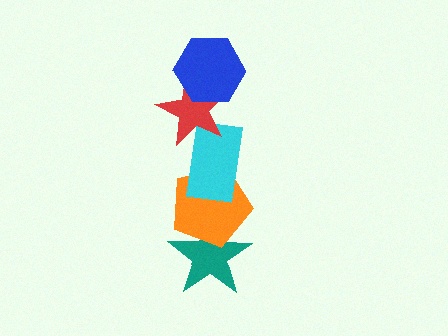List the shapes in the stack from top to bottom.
From top to bottom: the blue hexagon, the red star, the cyan rectangle, the orange pentagon, the teal star.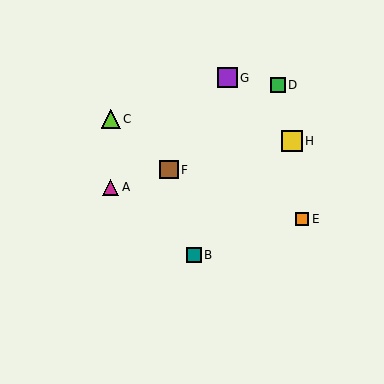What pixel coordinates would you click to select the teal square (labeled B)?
Click at (194, 255) to select the teal square B.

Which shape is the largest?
The yellow square (labeled H) is the largest.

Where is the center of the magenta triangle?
The center of the magenta triangle is at (111, 187).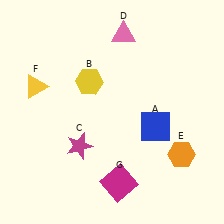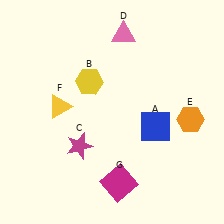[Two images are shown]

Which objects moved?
The objects that moved are: the orange hexagon (E), the yellow triangle (F).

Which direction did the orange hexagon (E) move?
The orange hexagon (E) moved up.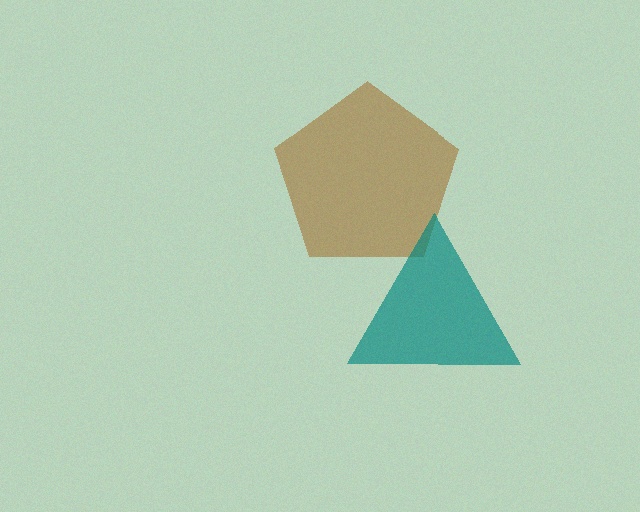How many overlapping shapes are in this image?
There are 2 overlapping shapes in the image.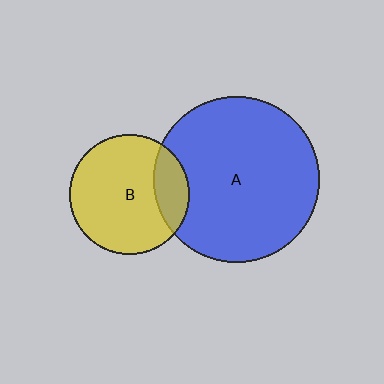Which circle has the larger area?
Circle A (blue).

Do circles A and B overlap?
Yes.